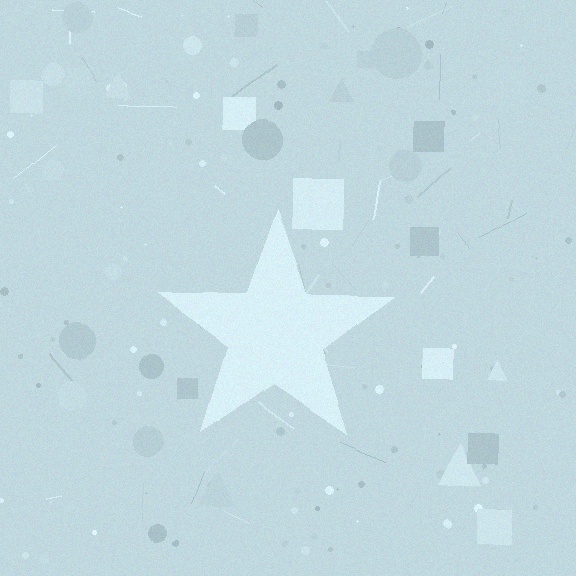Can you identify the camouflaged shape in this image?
The camouflaged shape is a star.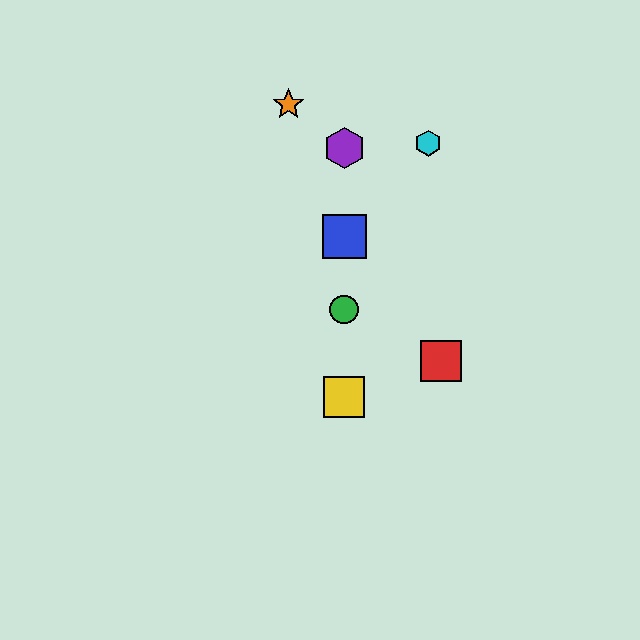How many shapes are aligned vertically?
4 shapes (the blue square, the green circle, the yellow square, the purple hexagon) are aligned vertically.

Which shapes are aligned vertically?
The blue square, the green circle, the yellow square, the purple hexagon are aligned vertically.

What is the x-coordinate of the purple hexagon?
The purple hexagon is at x≈344.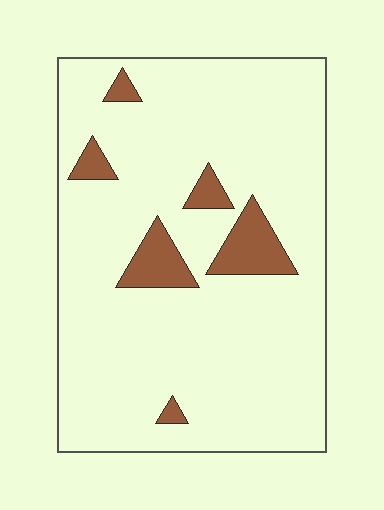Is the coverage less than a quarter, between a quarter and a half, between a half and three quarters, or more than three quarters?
Less than a quarter.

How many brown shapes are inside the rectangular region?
6.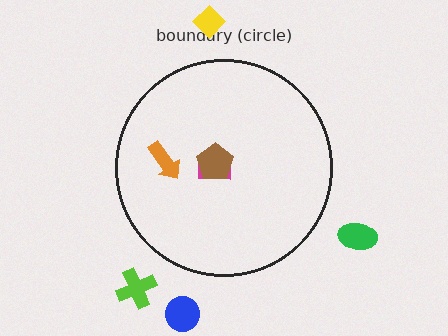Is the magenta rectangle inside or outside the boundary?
Inside.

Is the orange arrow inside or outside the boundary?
Inside.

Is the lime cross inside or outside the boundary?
Outside.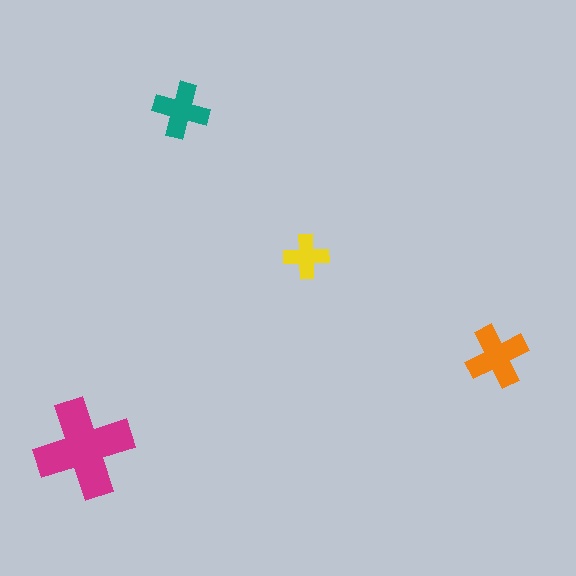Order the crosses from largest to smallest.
the magenta one, the orange one, the teal one, the yellow one.